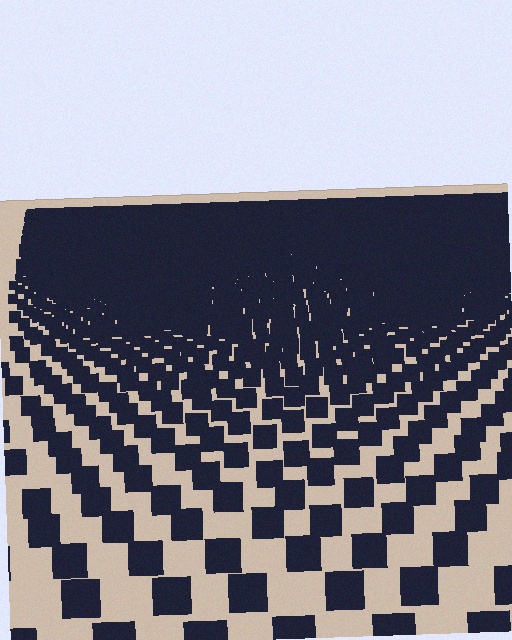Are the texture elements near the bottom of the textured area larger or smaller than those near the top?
Larger. Near the bottom, elements are closer to the viewer and appear at a bigger on-screen size.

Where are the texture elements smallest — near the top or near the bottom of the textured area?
Near the top.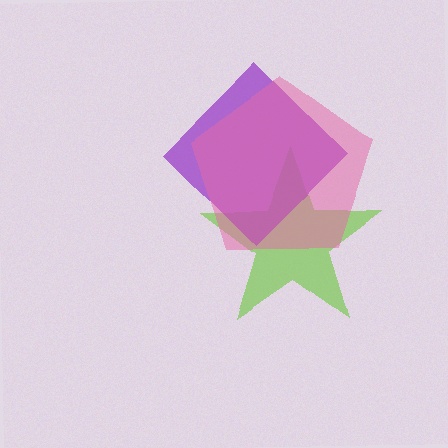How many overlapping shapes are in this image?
There are 3 overlapping shapes in the image.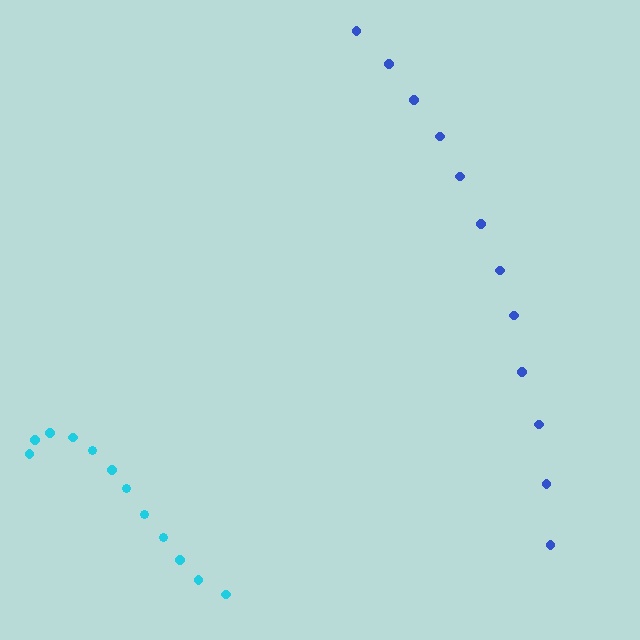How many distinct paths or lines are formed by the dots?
There are 2 distinct paths.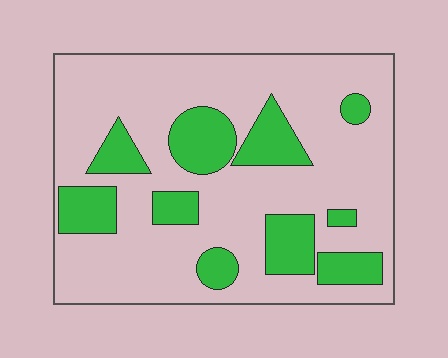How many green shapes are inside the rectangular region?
10.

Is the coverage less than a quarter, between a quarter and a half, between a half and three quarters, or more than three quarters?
Less than a quarter.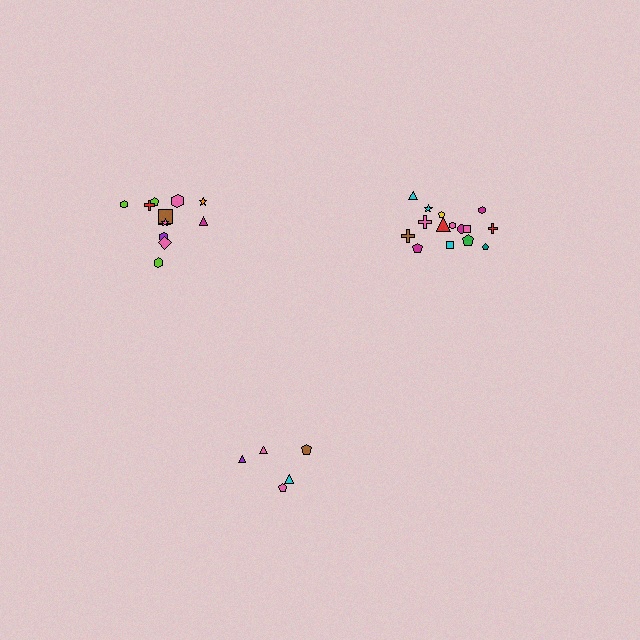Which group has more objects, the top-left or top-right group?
The top-right group.